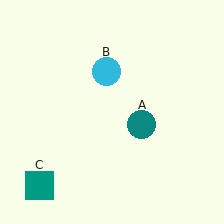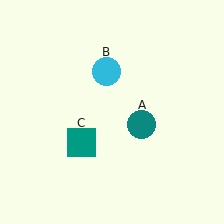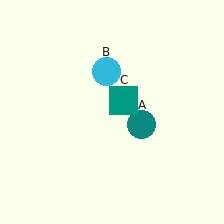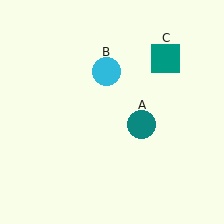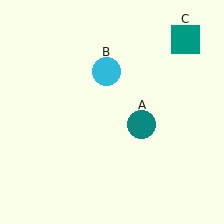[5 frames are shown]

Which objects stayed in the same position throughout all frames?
Teal circle (object A) and cyan circle (object B) remained stationary.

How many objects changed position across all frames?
1 object changed position: teal square (object C).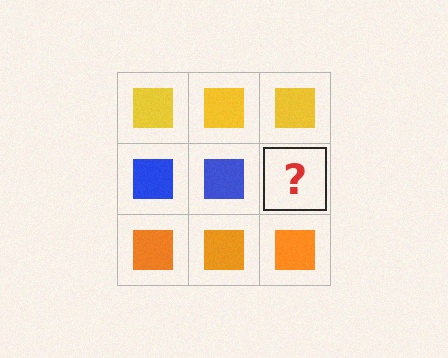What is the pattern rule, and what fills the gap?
The rule is that each row has a consistent color. The gap should be filled with a blue square.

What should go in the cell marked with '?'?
The missing cell should contain a blue square.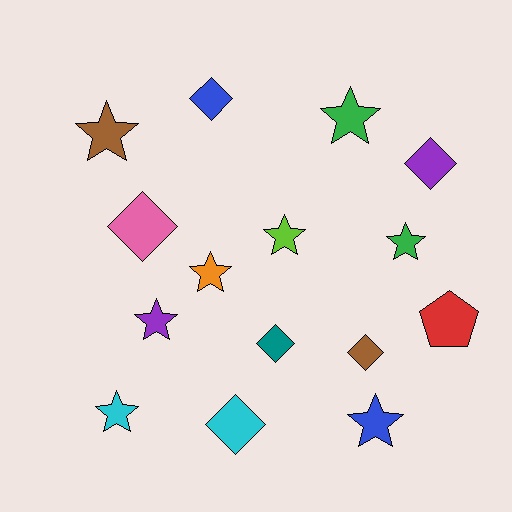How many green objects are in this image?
There are 2 green objects.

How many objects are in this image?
There are 15 objects.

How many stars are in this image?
There are 8 stars.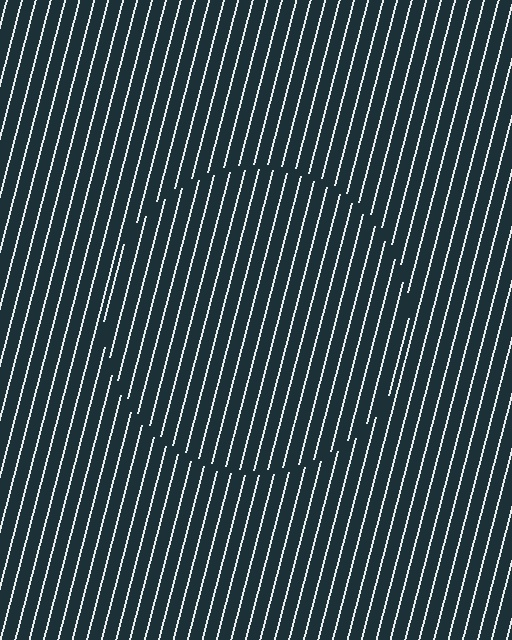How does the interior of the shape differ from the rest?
The interior of the shape contains the same grating, shifted by half a period — the contour is defined by the phase discontinuity where line-ends from the inner and outer gratings abut.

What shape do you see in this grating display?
An illusory circle. The interior of the shape contains the same grating, shifted by half a period — the contour is defined by the phase discontinuity where line-ends from the inner and outer gratings abut.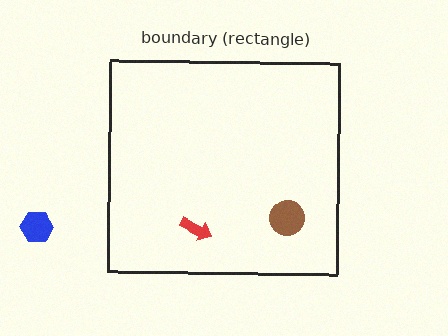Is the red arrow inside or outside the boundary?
Inside.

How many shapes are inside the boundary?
2 inside, 1 outside.